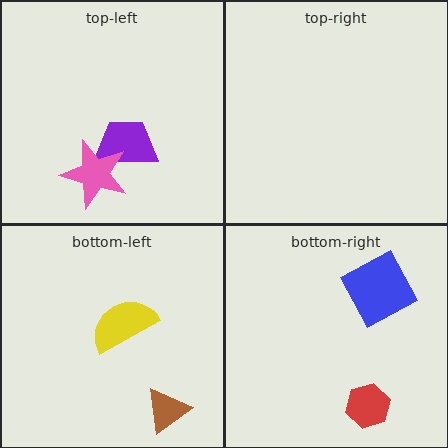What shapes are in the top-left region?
The purple trapezoid, the pink star.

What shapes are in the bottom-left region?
The yellow semicircle, the brown triangle.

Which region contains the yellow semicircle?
The bottom-left region.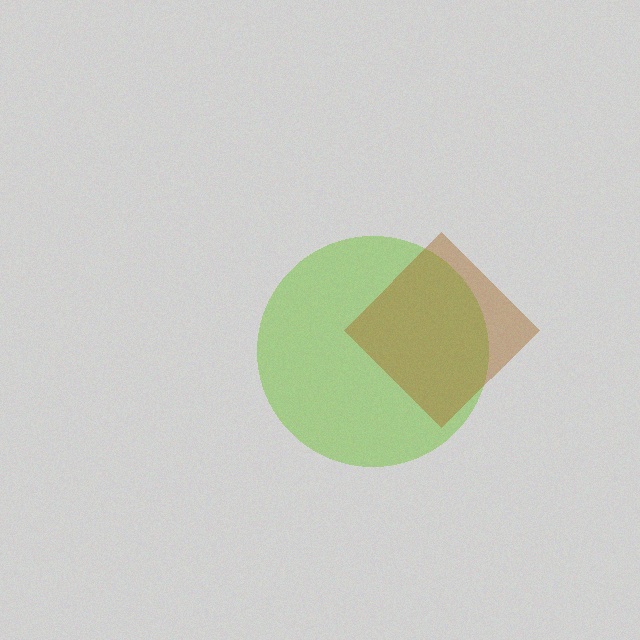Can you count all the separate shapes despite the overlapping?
Yes, there are 2 separate shapes.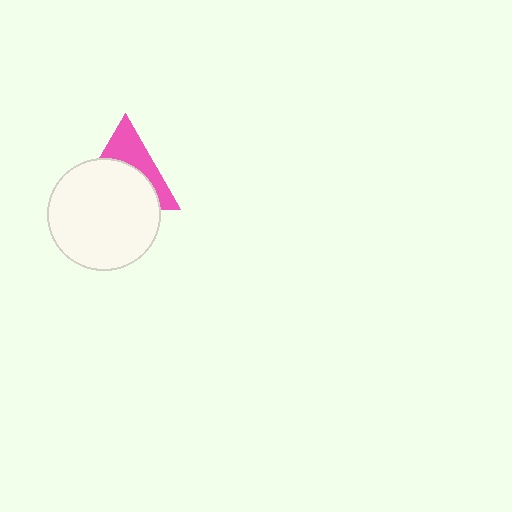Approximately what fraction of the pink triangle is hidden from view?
Roughly 60% of the pink triangle is hidden behind the white circle.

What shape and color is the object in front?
The object in front is a white circle.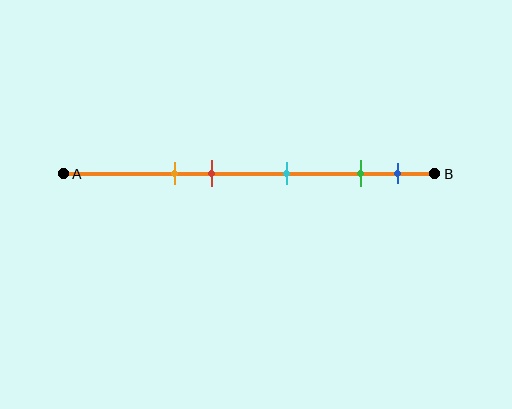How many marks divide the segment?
There are 5 marks dividing the segment.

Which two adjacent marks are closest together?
The green and blue marks are the closest adjacent pair.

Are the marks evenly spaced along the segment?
No, the marks are not evenly spaced.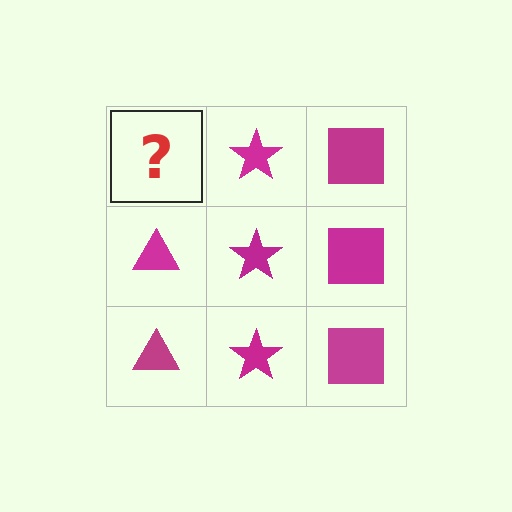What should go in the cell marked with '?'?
The missing cell should contain a magenta triangle.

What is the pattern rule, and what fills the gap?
The rule is that each column has a consistent shape. The gap should be filled with a magenta triangle.